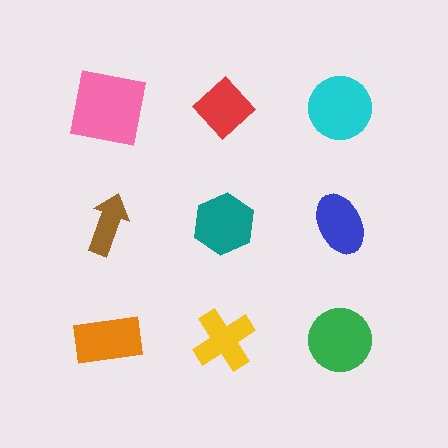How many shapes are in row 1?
3 shapes.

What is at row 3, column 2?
A yellow cross.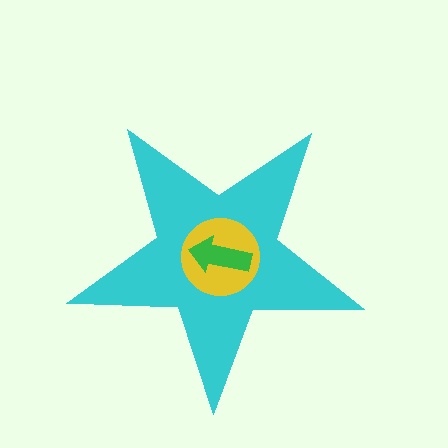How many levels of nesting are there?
3.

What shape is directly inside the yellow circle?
The green arrow.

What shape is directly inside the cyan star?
The yellow circle.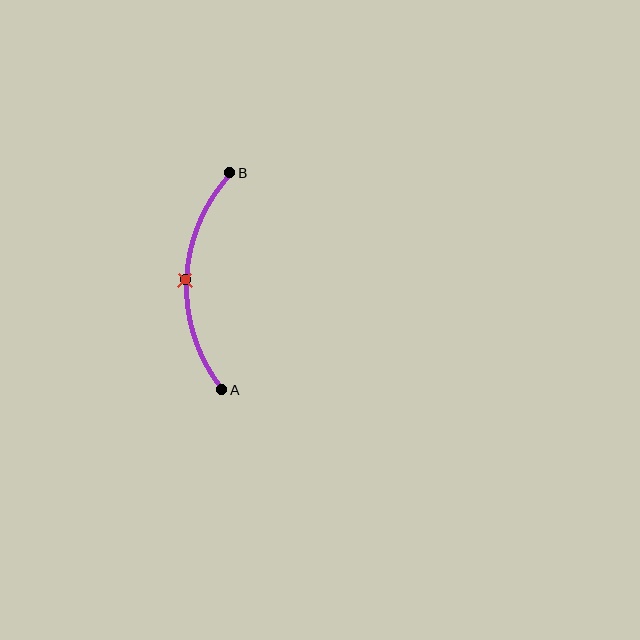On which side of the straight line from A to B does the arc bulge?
The arc bulges to the left of the straight line connecting A and B.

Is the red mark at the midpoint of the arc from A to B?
Yes. The red mark lies on the arc at equal arc-length from both A and B — it is the arc midpoint.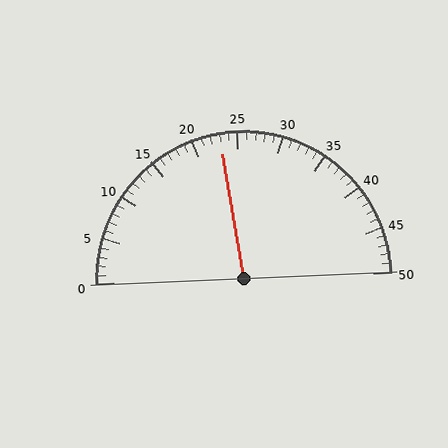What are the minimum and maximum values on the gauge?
The gauge ranges from 0 to 50.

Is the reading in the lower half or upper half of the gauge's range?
The reading is in the lower half of the range (0 to 50).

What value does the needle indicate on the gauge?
The needle indicates approximately 23.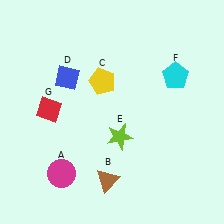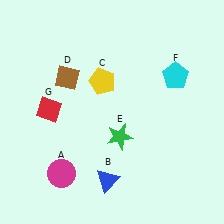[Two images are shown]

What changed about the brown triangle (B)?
In Image 1, B is brown. In Image 2, it changed to blue.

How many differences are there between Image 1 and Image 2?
There are 3 differences between the two images.